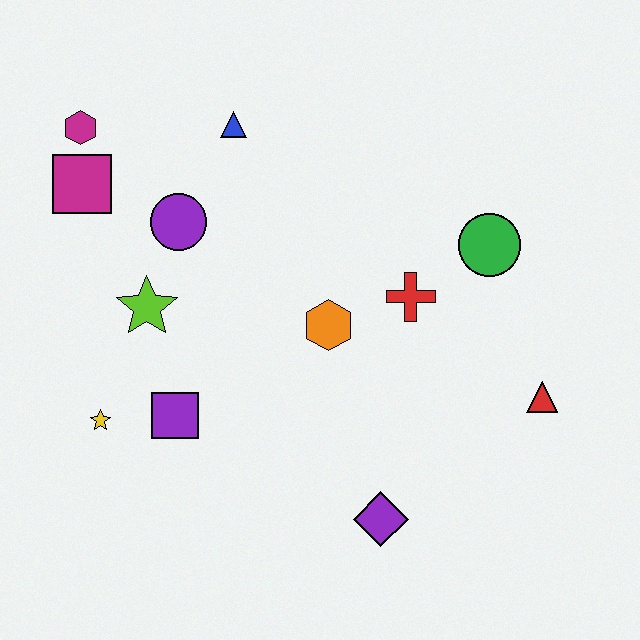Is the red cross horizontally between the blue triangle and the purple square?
No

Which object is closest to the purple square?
The yellow star is closest to the purple square.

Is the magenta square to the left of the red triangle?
Yes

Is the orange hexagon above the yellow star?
Yes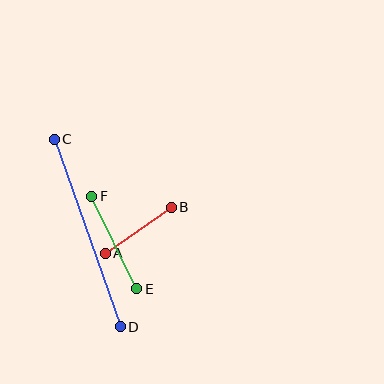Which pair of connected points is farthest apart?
Points C and D are farthest apart.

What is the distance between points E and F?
The distance is approximately 103 pixels.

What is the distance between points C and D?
The distance is approximately 199 pixels.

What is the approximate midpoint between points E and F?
The midpoint is at approximately (114, 242) pixels.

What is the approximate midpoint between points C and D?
The midpoint is at approximately (87, 233) pixels.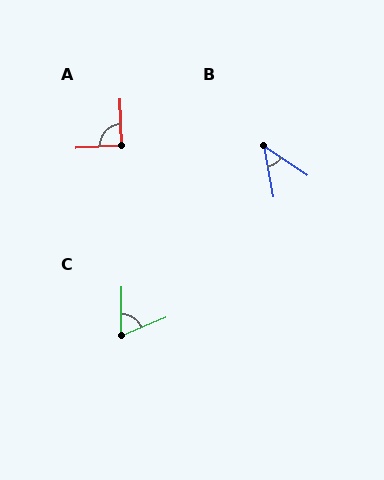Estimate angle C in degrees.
Approximately 66 degrees.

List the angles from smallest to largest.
B (46°), C (66°), A (92°).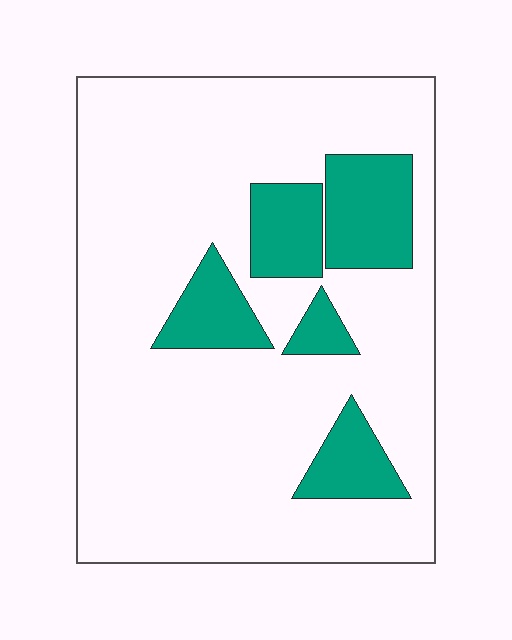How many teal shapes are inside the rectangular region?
5.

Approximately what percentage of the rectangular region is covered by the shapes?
Approximately 20%.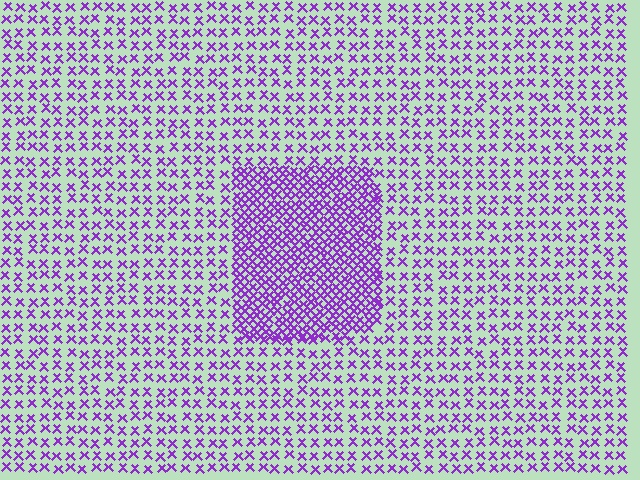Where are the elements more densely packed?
The elements are more densely packed inside the rectangle boundary.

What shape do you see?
I see a rectangle.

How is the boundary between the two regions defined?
The boundary is defined by a change in element density (approximately 2.4x ratio). All elements are the same color, size, and shape.